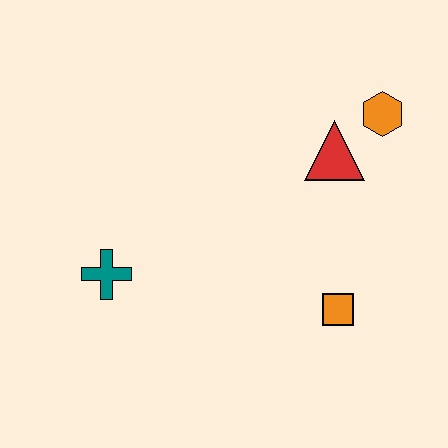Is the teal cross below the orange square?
No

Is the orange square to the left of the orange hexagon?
Yes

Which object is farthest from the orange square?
The teal cross is farthest from the orange square.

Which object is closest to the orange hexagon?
The red triangle is closest to the orange hexagon.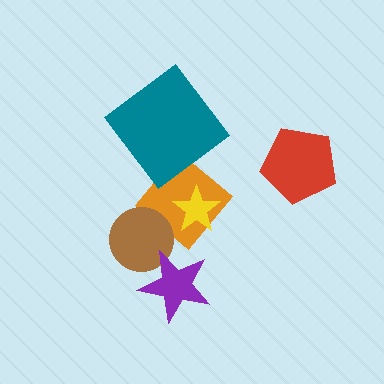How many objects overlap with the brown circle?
2 objects overlap with the brown circle.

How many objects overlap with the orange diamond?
3 objects overlap with the orange diamond.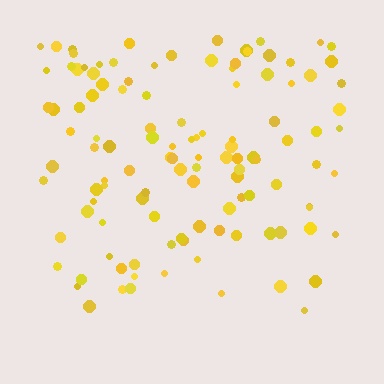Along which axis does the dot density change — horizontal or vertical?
Vertical.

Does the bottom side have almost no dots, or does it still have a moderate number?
Still a moderate number, just noticeably fewer than the top.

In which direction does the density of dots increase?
From bottom to top, with the top side densest.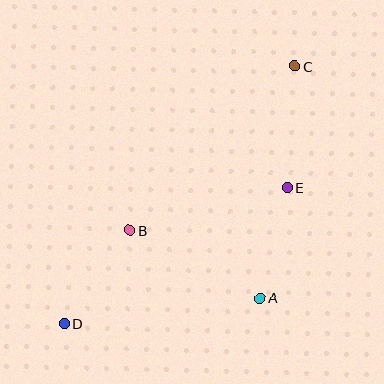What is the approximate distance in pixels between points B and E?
The distance between B and E is approximately 163 pixels.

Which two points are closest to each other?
Points A and E are closest to each other.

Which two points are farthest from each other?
Points C and D are farthest from each other.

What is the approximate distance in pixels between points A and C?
The distance between A and C is approximately 234 pixels.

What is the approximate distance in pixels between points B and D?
The distance between B and D is approximately 114 pixels.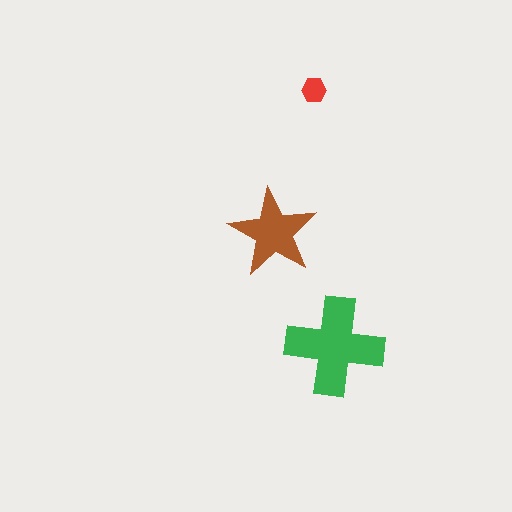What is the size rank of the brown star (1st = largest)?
2nd.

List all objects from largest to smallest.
The green cross, the brown star, the red hexagon.